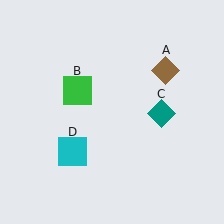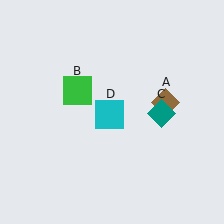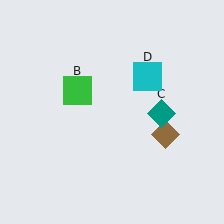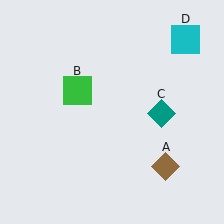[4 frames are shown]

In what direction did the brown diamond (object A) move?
The brown diamond (object A) moved down.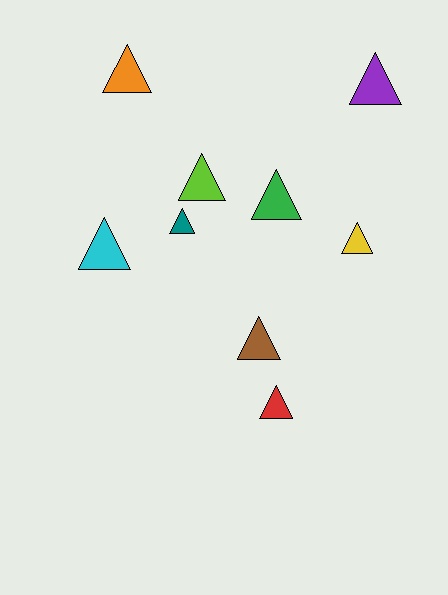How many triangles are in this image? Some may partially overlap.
There are 9 triangles.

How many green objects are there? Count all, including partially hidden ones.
There is 1 green object.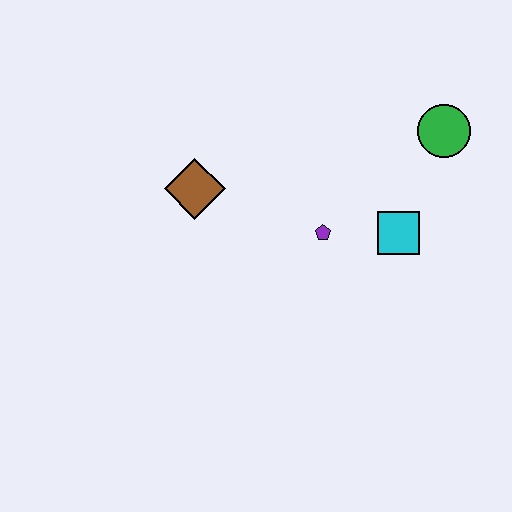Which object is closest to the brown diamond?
The purple pentagon is closest to the brown diamond.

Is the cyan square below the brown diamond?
Yes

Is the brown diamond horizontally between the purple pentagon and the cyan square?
No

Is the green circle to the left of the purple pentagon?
No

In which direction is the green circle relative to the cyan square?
The green circle is above the cyan square.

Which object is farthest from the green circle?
The brown diamond is farthest from the green circle.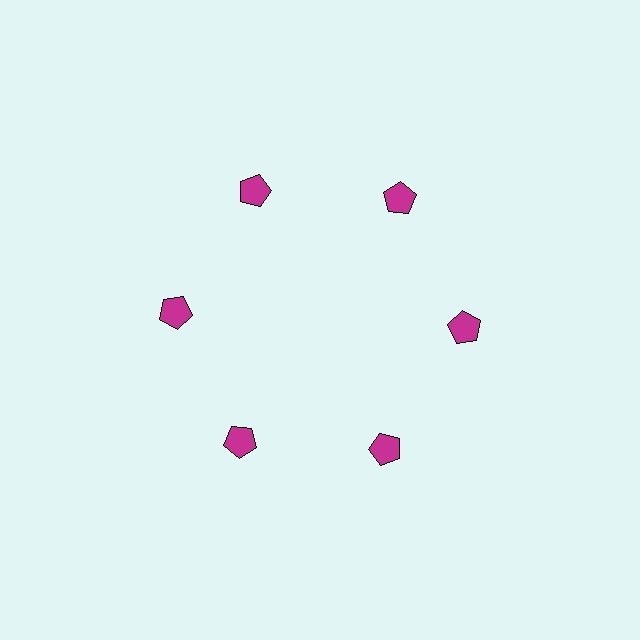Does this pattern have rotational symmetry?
Yes, this pattern has 6-fold rotational symmetry. It looks the same after rotating 60 degrees around the center.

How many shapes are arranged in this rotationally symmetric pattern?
There are 6 shapes, arranged in 6 groups of 1.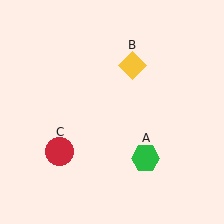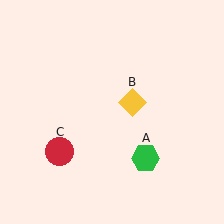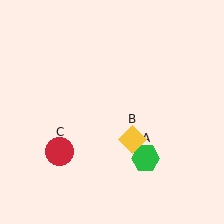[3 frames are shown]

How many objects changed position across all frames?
1 object changed position: yellow diamond (object B).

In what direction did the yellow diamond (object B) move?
The yellow diamond (object B) moved down.